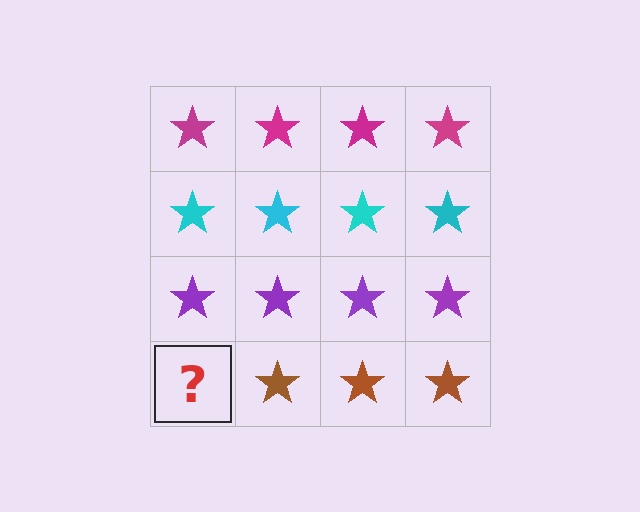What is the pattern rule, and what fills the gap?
The rule is that each row has a consistent color. The gap should be filled with a brown star.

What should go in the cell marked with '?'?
The missing cell should contain a brown star.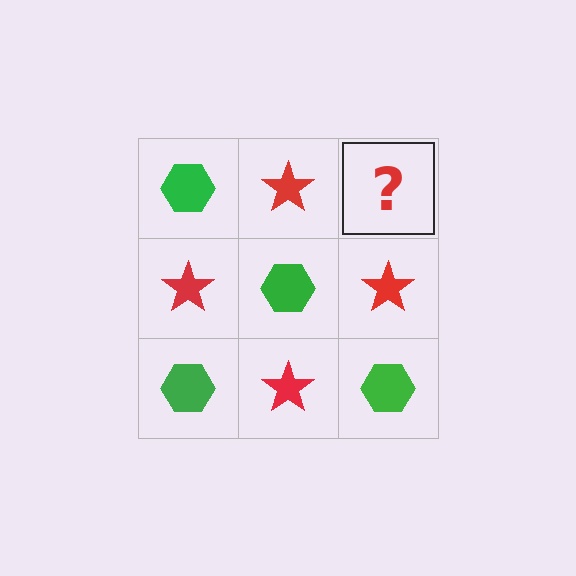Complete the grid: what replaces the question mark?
The question mark should be replaced with a green hexagon.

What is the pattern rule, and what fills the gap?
The rule is that it alternates green hexagon and red star in a checkerboard pattern. The gap should be filled with a green hexagon.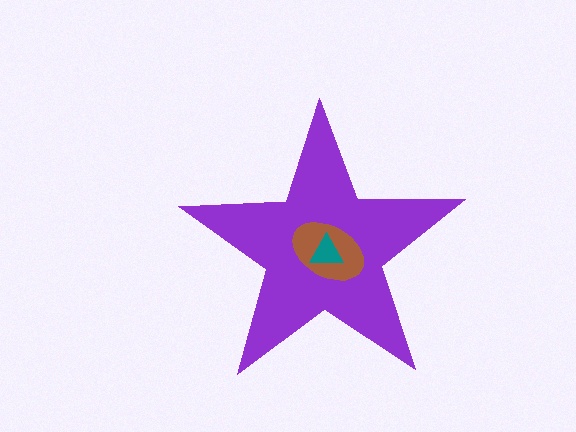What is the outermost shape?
The purple star.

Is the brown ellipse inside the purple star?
Yes.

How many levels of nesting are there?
3.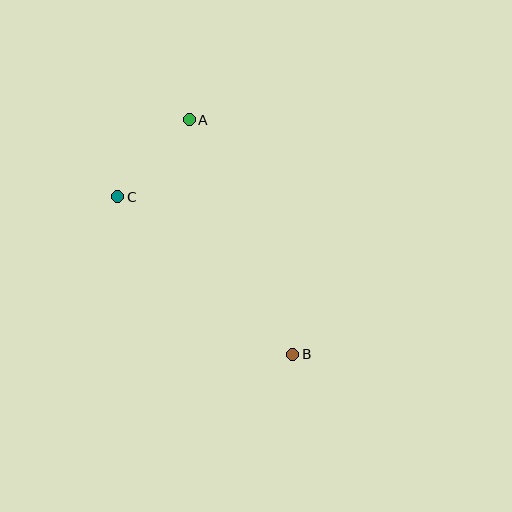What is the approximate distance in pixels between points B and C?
The distance between B and C is approximately 235 pixels.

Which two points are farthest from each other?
Points A and B are farthest from each other.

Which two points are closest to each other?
Points A and C are closest to each other.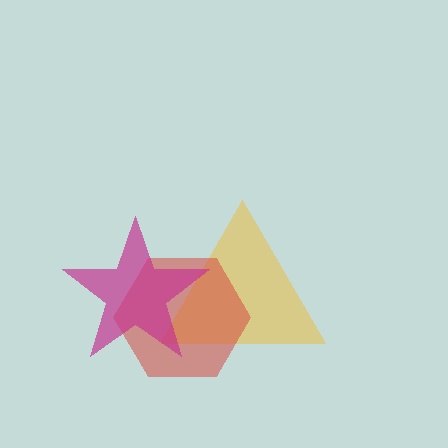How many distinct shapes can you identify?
There are 3 distinct shapes: a yellow triangle, a red hexagon, a magenta star.